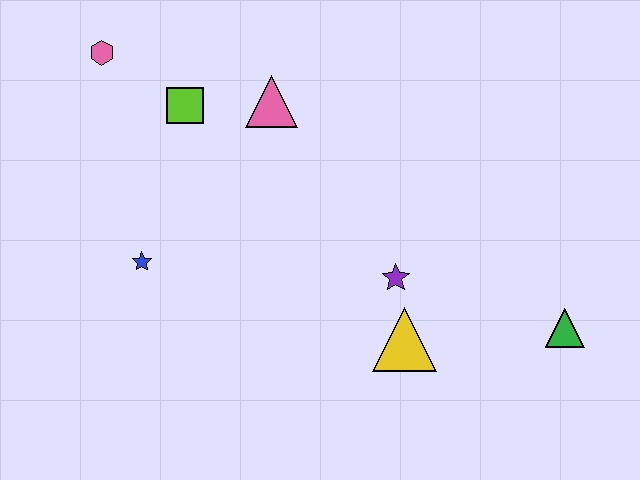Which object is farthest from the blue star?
The green triangle is farthest from the blue star.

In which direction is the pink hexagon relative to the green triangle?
The pink hexagon is to the left of the green triangle.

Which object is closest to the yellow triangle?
The purple star is closest to the yellow triangle.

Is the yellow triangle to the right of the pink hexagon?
Yes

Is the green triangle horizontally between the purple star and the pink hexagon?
No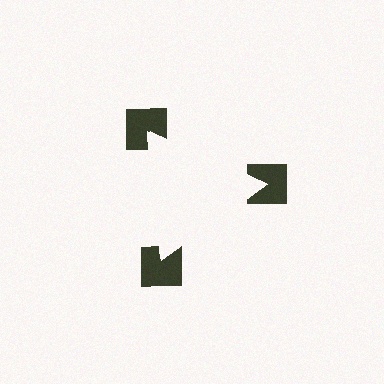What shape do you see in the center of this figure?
An illusory triangle — its edges are inferred from the aligned wedge cuts in the notched squares, not physically drawn.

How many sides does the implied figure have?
3 sides.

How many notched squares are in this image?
There are 3 — one at each vertex of the illusory triangle.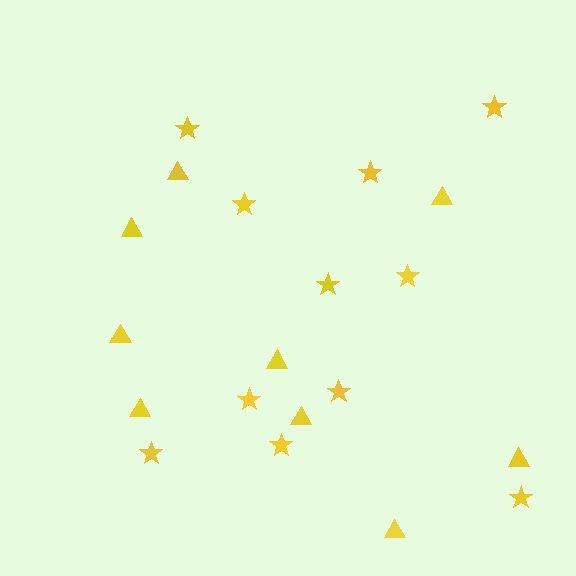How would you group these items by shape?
There are 2 groups: one group of stars (11) and one group of triangles (9).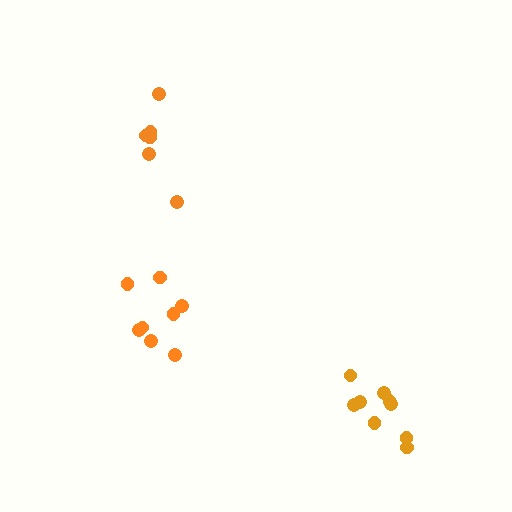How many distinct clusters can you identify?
There are 3 distinct clusters.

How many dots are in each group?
Group 1: 6 dots, Group 2: 8 dots, Group 3: 9 dots (23 total).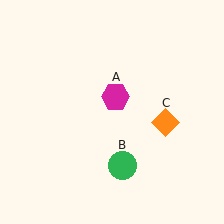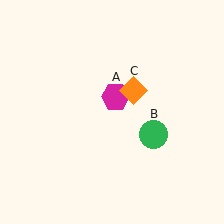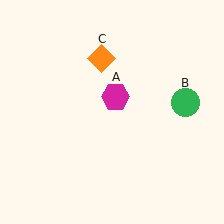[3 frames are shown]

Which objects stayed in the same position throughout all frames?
Magenta hexagon (object A) remained stationary.